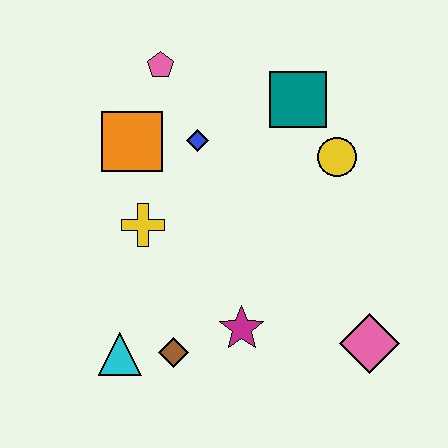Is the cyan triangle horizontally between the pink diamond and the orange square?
No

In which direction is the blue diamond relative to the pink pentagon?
The blue diamond is below the pink pentagon.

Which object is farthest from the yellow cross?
The pink diamond is farthest from the yellow cross.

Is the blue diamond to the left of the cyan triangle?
No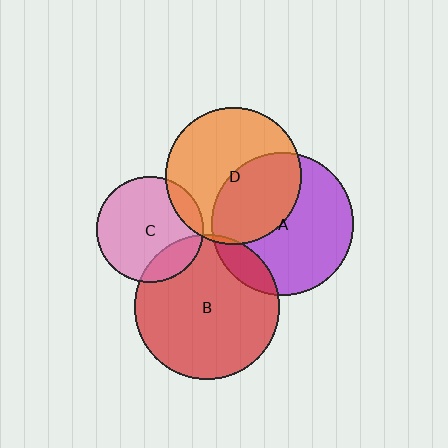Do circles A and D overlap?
Yes.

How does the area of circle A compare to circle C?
Approximately 1.8 times.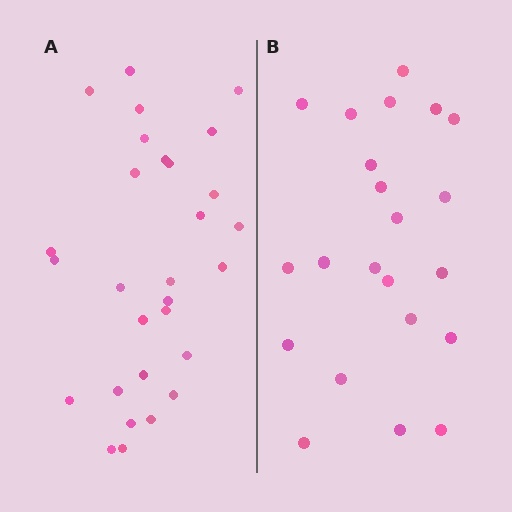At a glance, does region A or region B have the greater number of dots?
Region A (the left region) has more dots.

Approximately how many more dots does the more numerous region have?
Region A has roughly 8 or so more dots than region B.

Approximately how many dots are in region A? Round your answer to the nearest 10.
About 30 dots. (The exact count is 29, which rounds to 30.)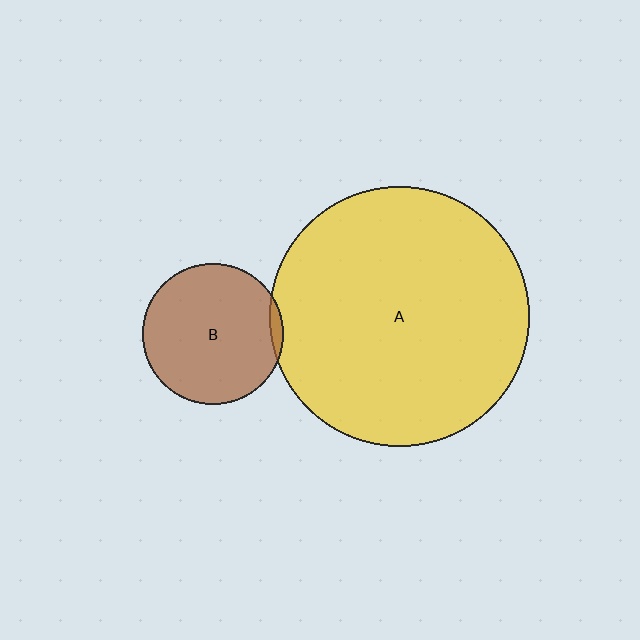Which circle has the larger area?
Circle A (yellow).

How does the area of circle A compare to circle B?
Approximately 3.4 times.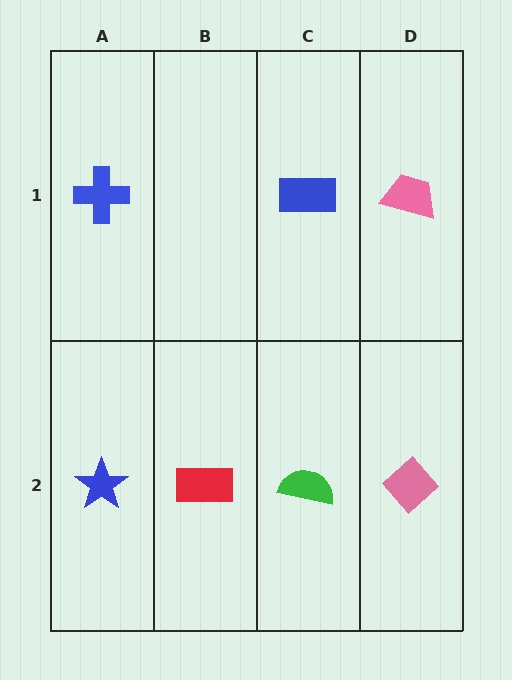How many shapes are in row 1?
3 shapes.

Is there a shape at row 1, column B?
No, that cell is empty.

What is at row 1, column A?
A blue cross.